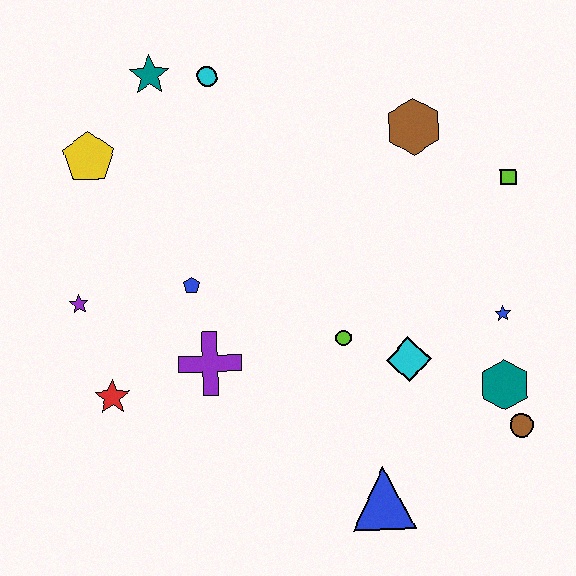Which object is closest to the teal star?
The cyan circle is closest to the teal star.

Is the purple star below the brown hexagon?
Yes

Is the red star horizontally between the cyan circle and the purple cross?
No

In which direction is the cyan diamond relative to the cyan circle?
The cyan diamond is below the cyan circle.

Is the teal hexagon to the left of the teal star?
No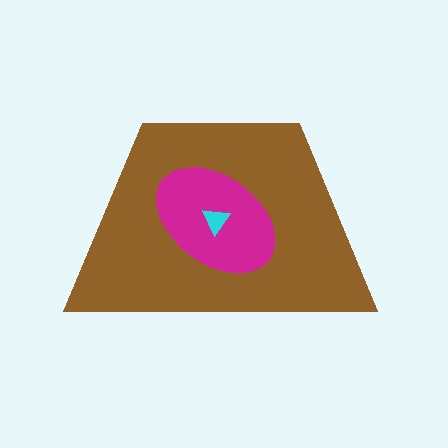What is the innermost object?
The cyan triangle.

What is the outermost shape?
The brown trapezoid.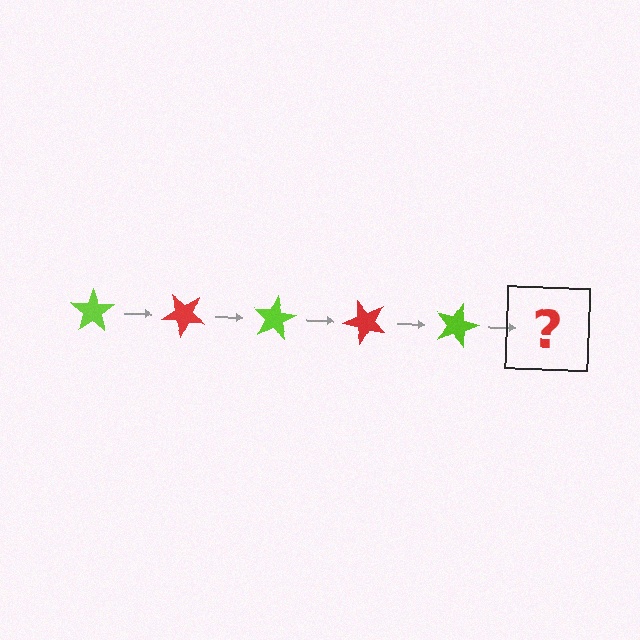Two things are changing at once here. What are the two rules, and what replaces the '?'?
The two rules are that it rotates 40 degrees each step and the color cycles through lime and red. The '?' should be a red star, rotated 200 degrees from the start.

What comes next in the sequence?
The next element should be a red star, rotated 200 degrees from the start.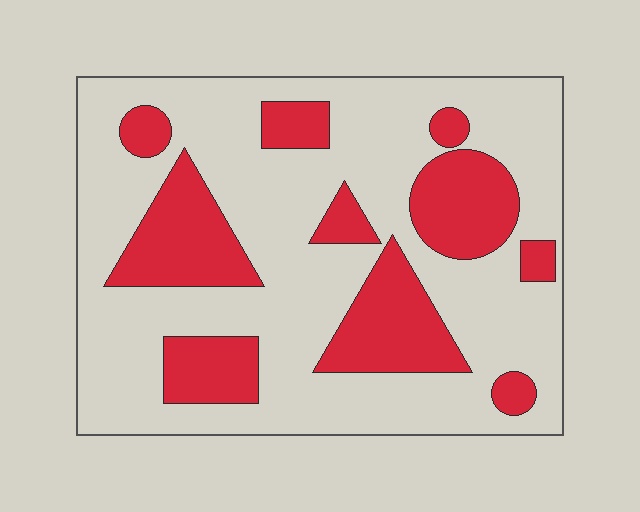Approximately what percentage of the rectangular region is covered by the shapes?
Approximately 30%.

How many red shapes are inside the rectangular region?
10.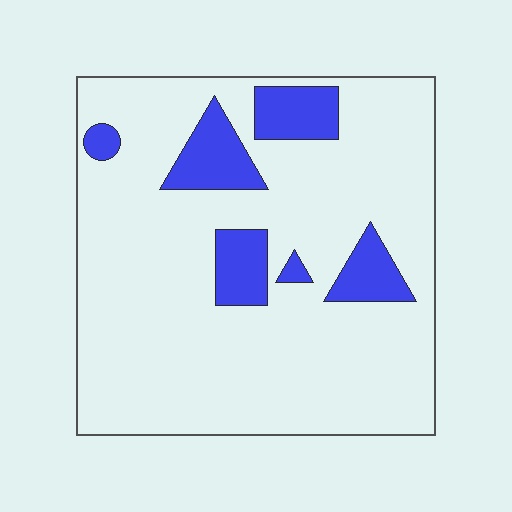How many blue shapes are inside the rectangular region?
6.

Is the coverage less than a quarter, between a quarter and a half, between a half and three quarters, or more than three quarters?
Less than a quarter.